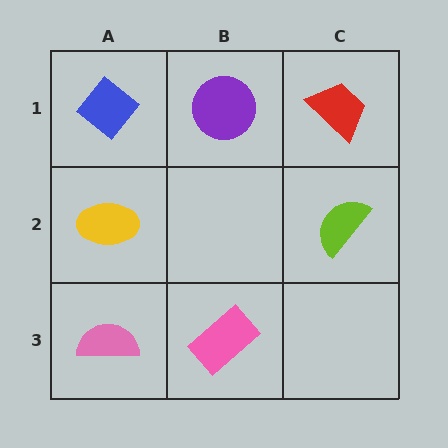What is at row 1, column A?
A blue diamond.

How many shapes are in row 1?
3 shapes.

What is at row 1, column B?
A purple circle.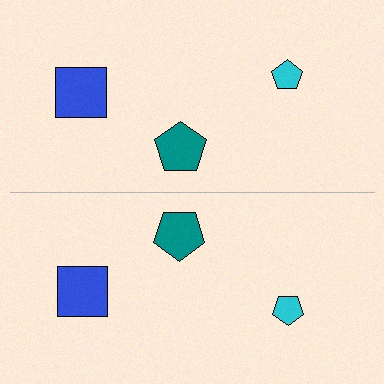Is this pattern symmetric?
Yes, this pattern has bilateral (reflection) symmetry.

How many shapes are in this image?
There are 6 shapes in this image.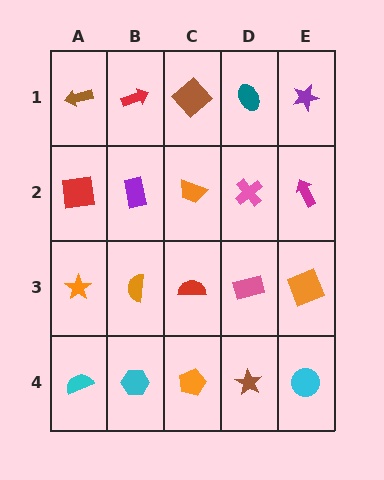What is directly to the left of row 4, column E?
A brown star.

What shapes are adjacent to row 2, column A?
A brown arrow (row 1, column A), an orange star (row 3, column A), a purple rectangle (row 2, column B).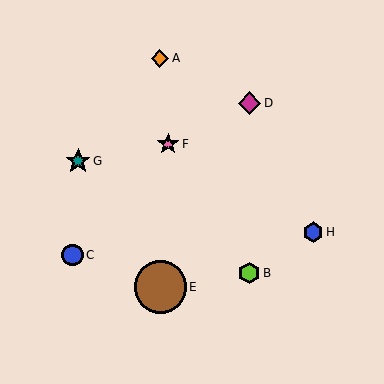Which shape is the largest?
The brown circle (labeled E) is the largest.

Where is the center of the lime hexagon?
The center of the lime hexagon is at (249, 273).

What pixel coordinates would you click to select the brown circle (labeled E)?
Click at (160, 287) to select the brown circle E.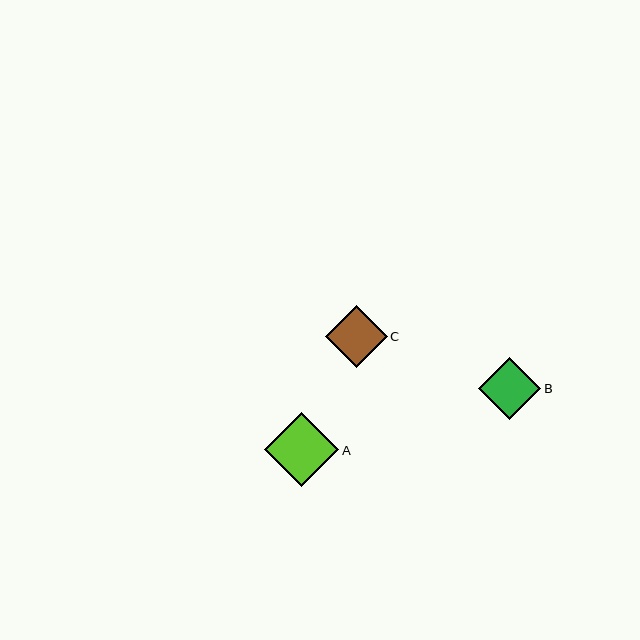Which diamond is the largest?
Diamond A is the largest with a size of approximately 74 pixels.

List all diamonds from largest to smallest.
From largest to smallest: A, C, B.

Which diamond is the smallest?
Diamond B is the smallest with a size of approximately 62 pixels.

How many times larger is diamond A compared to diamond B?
Diamond A is approximately 1.2 times the size of diamond B.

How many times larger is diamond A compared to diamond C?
Diamond A is approximately 1.2 times the size of diamond C.